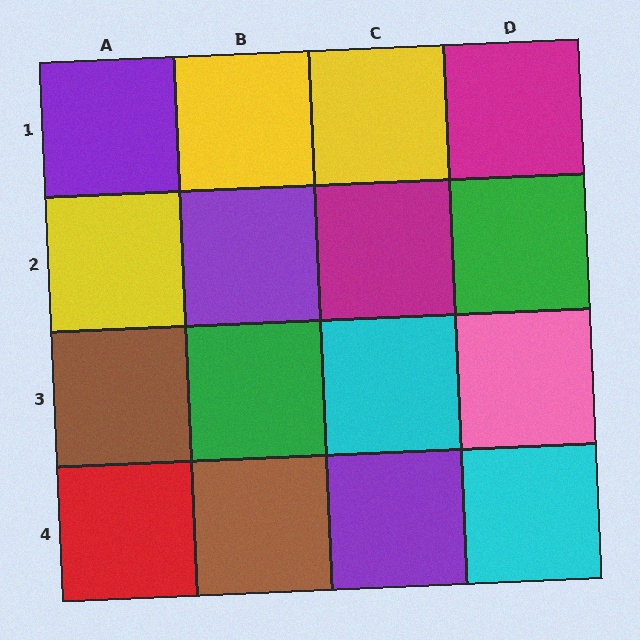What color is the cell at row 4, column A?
Red.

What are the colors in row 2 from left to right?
Yellow, purple, magenta, green.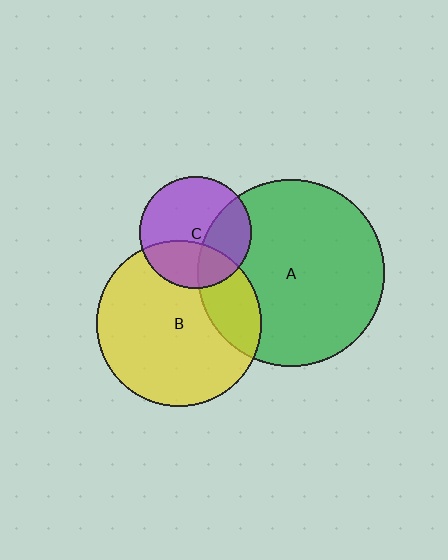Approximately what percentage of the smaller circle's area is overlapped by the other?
Approximately 20%.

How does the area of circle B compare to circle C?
Approximately 2.2 times.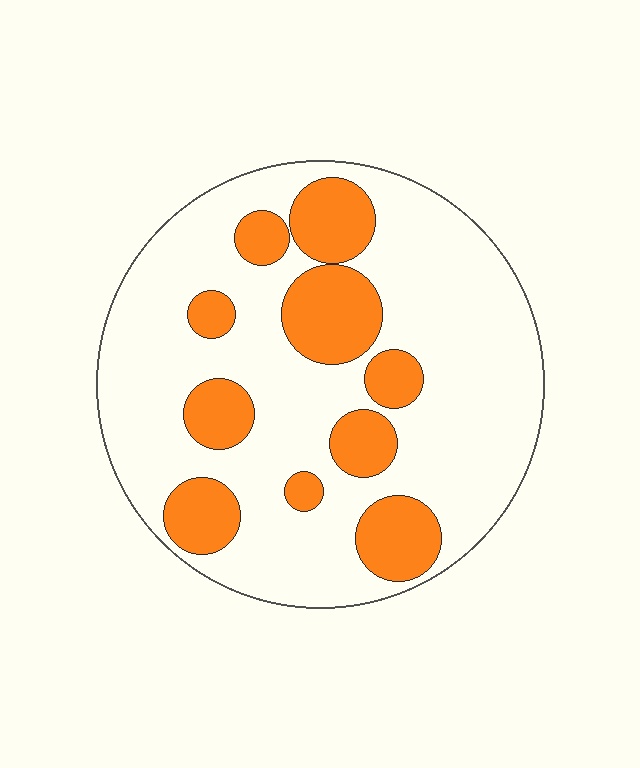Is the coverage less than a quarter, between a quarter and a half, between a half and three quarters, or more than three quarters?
Between a quarter and a half.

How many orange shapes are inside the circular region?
10.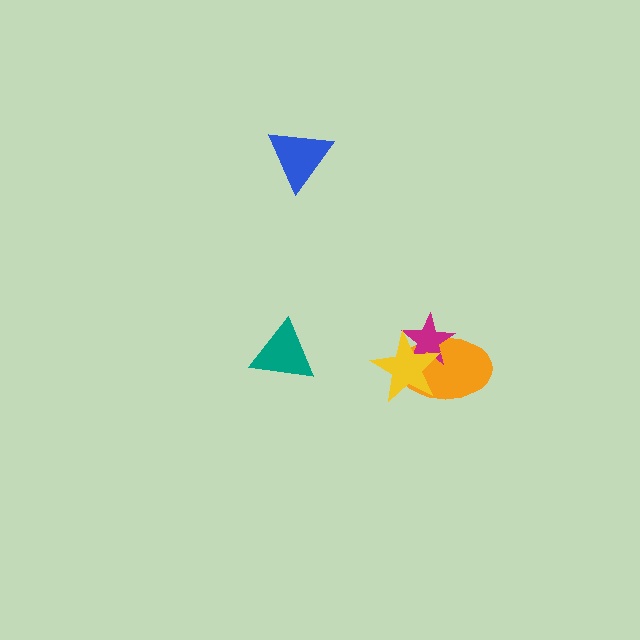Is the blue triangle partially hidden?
No, no other shape covers it.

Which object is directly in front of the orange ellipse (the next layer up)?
The magenta star is directly in front of the orange ellipse.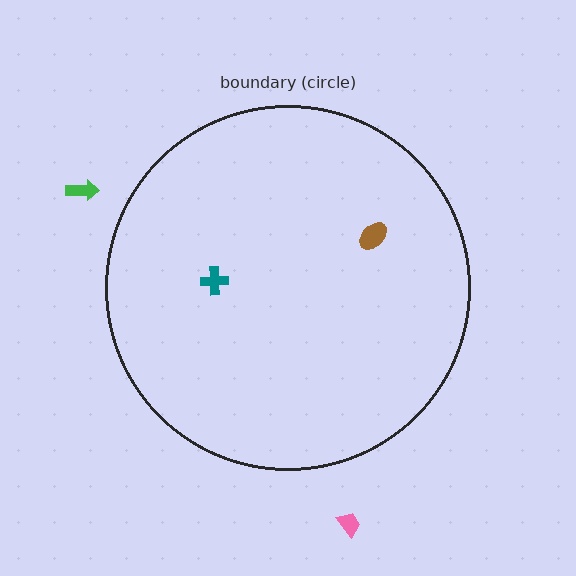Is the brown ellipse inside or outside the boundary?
Inside.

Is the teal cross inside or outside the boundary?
Inside.